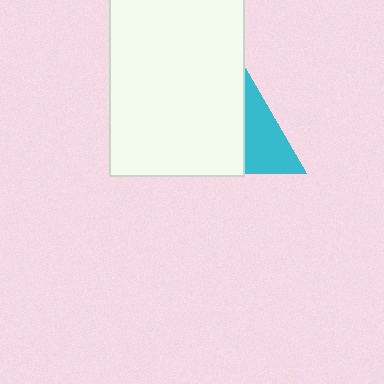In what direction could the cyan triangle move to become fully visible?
The cyan triangle could move right. That would shift it out from behind the white rectangle entirely.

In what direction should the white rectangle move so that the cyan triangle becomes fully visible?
The white rectangle should move left. That is the shortest direction to clear the overlap and leave the cyan triangle fully visible.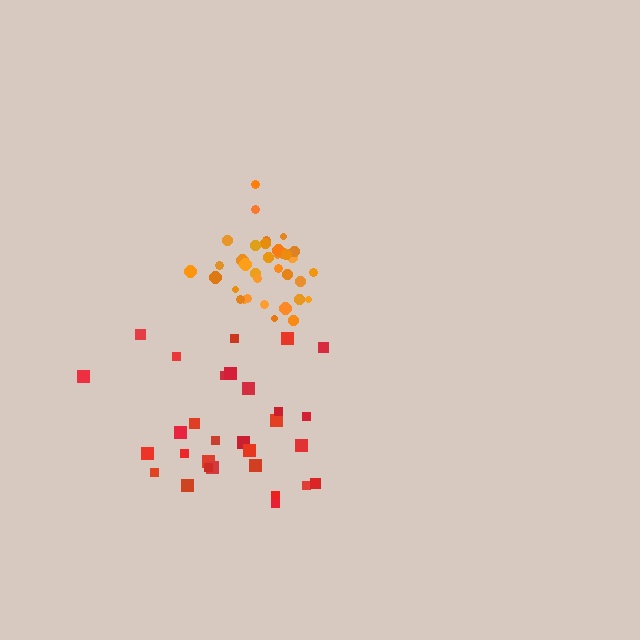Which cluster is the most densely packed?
Orange.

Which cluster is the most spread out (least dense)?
Red.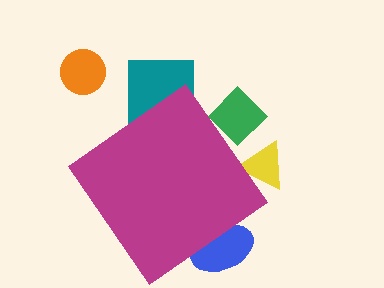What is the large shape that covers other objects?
A magenta diamond.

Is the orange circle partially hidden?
No, the orange circle is fully visible.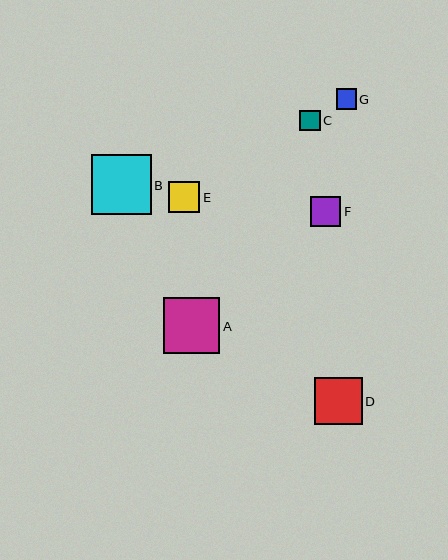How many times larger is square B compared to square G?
Square B is approximately 3.0 times the size of square G.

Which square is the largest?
Square B is the largest with a size of approximately 60 pixels.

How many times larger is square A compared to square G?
Square A is approximately 2.8 times the size of square G.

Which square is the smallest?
Square G is the smallest with a size of approximately 20 pixels.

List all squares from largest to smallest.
From largest to smallest: B, A, D, E, F, C, G.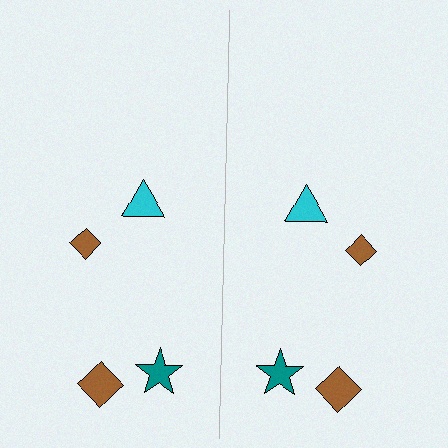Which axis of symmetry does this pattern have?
The pattern has a vertical axis of symmetry running through the center of the image.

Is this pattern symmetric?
Yes, this pattern has bilateral (reflection) symmetry.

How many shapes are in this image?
There are 8 shapes in this image.